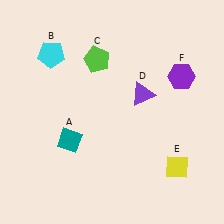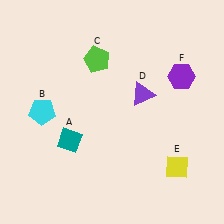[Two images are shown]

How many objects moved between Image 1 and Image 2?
1 object moved between the two images.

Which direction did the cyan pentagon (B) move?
The cyan pentagon (B) moved down.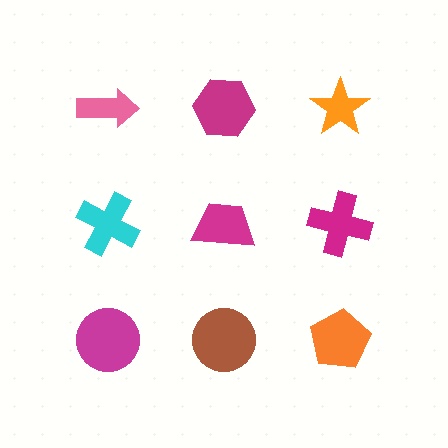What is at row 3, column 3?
An orange pentagon.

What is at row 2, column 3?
A magenta cross.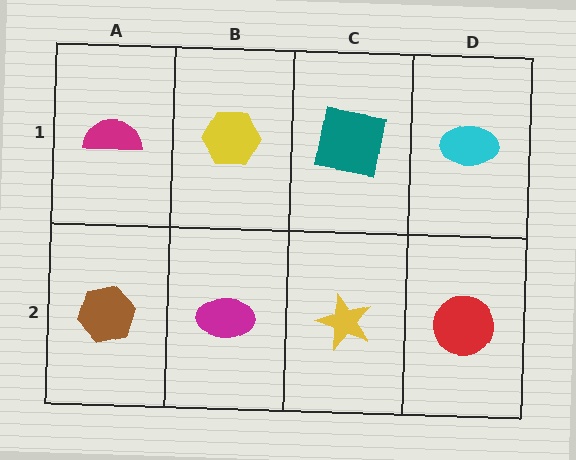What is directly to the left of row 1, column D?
A teal square.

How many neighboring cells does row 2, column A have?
2.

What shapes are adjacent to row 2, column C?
A teal square (row 1, column C), a magenta ellipse (row 2, column B), a red circle (row 2, column D).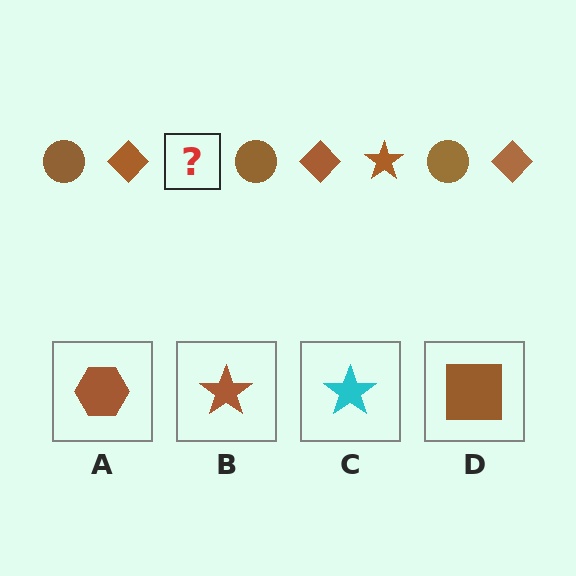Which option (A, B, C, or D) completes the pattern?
B.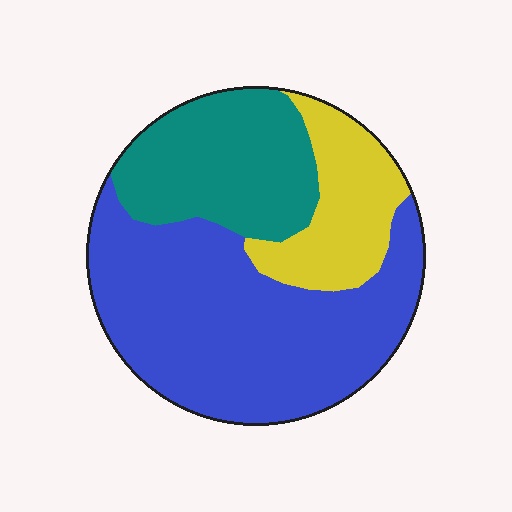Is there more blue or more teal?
Blue.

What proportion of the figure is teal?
Teal covers 27% of the figure.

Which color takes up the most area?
Blue, at roughly 55%.